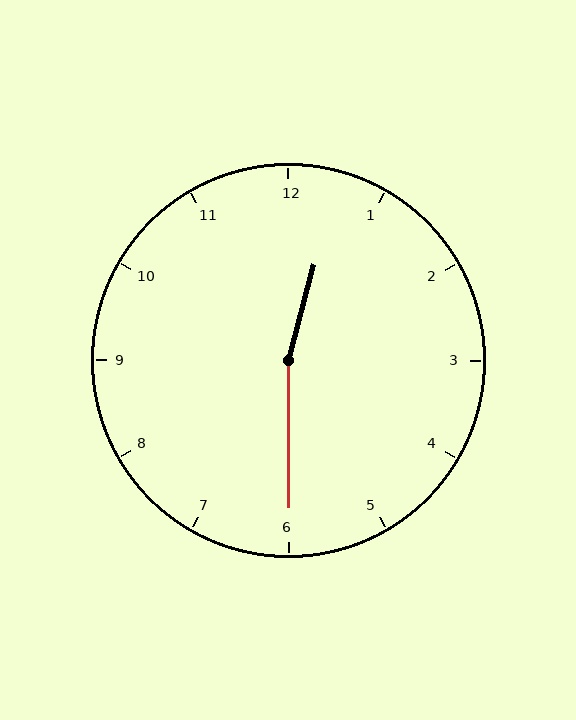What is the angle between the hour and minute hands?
Approximately 165 degrees.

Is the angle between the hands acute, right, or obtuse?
It is obtuse.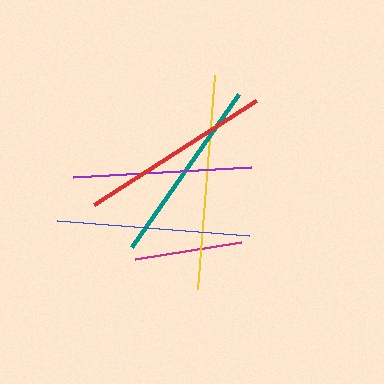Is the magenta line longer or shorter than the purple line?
The purple line is longer than the magenta line.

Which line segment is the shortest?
The magenta line is the shortest at approximately 107 pixels.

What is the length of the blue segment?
The blue segment is approximately 193 pixels long.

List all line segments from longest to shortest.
From longest to shortest: yellow, blue, red, teal, purple, magenta.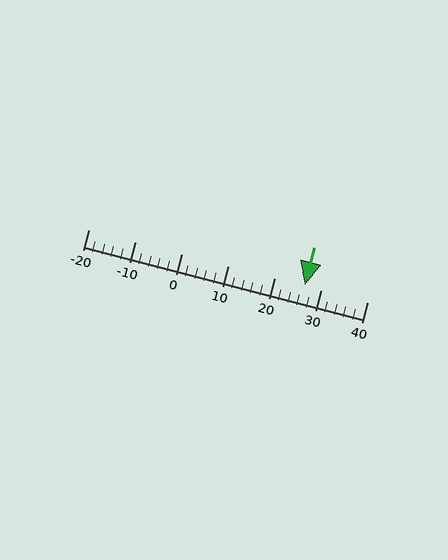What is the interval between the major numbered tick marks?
The major tick marks are spaced 10 units apart.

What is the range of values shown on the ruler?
The ruler shows values from -20 to 40.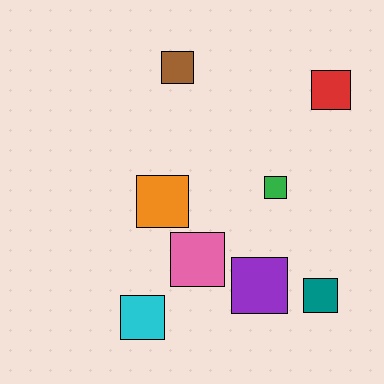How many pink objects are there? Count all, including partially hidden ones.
There is 1 pink object.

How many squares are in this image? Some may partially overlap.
There are 8 squares.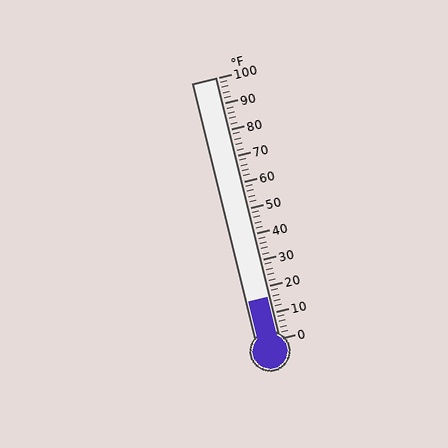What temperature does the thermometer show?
The thermometer shows approximately 16°F.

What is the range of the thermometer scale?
The thermometer scale ranges from 0°F to 100°F.